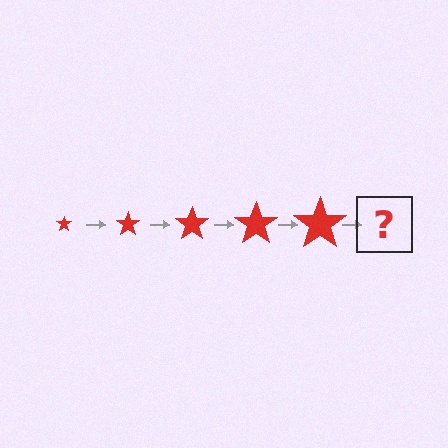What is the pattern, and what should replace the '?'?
The pattern is that the star gets progressively larger each step. The '?' should be a red star, larger than the previous one.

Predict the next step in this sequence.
The next step is a red star, larger than the previous one.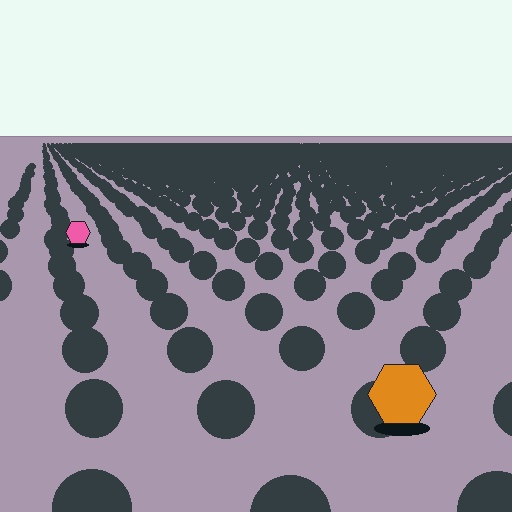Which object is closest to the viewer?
The orange hexagon is closest. The texture marks near it are larger and more spread out.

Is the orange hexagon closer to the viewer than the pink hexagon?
Yes. The orange hexagon is closer — you can tell from the texture gradient: the ground texture is coarser near it.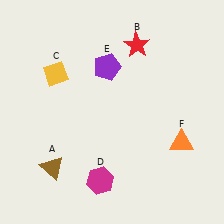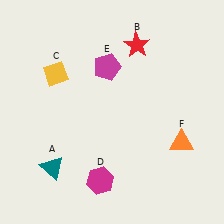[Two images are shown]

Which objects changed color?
A changed from brown to teal. E changed from purple to magenta.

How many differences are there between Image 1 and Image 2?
There are 2 differences between the two images.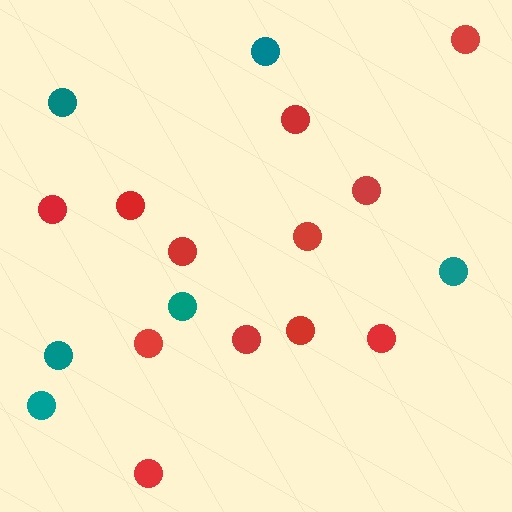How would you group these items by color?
There are 2 groups: one group of red circles (12) and one group of teal circles (6).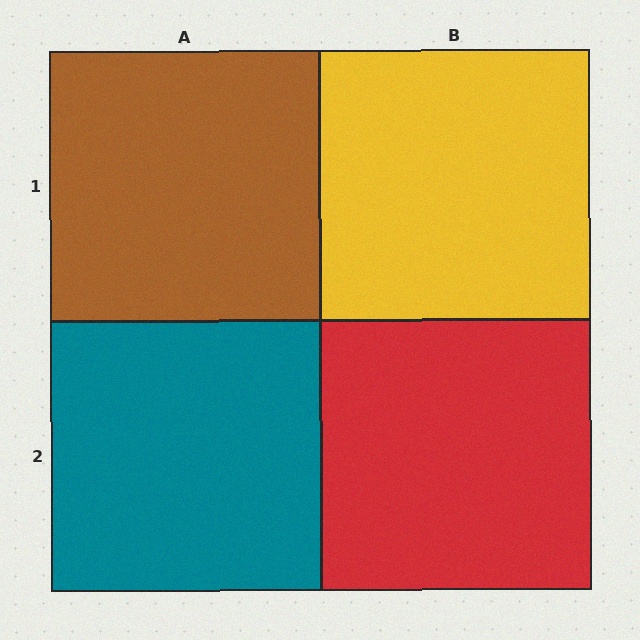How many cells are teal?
1 cell is teal.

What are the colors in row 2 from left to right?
Teal, red.